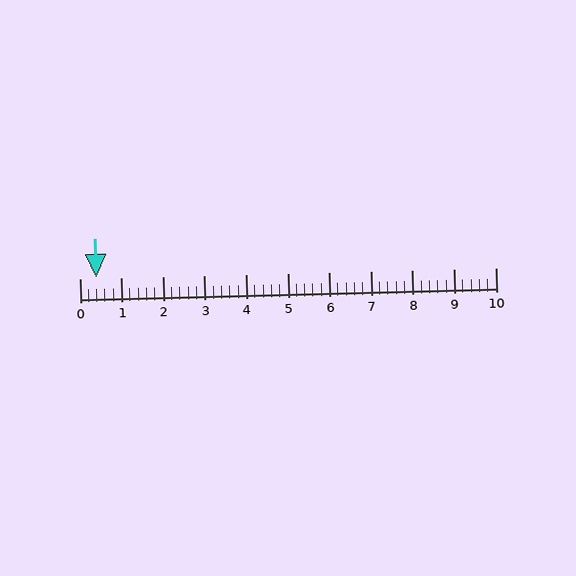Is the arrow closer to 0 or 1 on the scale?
The arrow is closer to 0.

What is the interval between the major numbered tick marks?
The major tick marks are spaced 1 units apart.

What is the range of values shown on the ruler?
The ruler shows values from 0 to 10.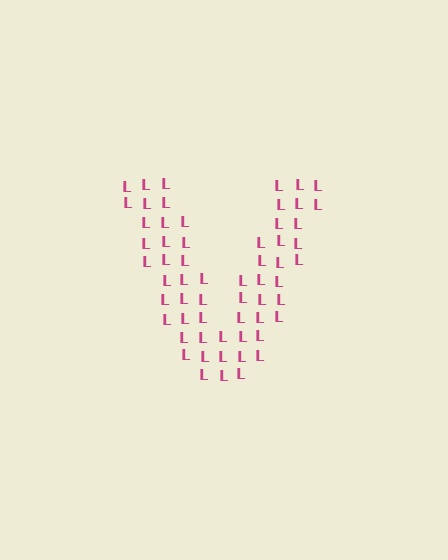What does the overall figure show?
The overall figure shows the letter V.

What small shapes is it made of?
It is made of small letter L's.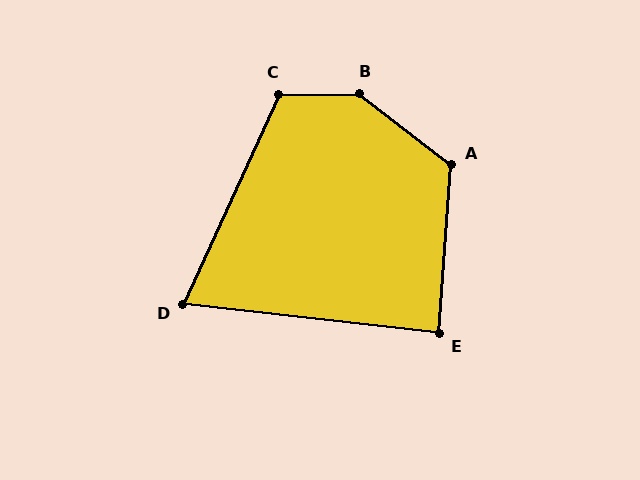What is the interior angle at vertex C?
Approximately 115 degrees (obtuse).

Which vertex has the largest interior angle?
B, at approximately 142 degrees.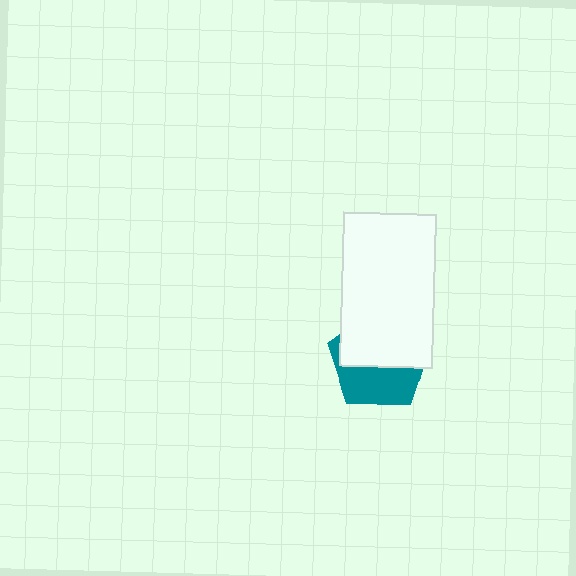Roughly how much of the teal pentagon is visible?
A small part of it is visible (roughly 43%).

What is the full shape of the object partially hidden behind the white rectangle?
The partially hidden object is a teal pentagon.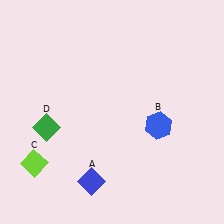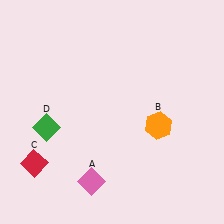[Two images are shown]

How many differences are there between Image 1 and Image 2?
There are 3 differences between the two images.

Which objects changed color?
A changed from blue to pink. B changed from blue to orange. C changed from lime to red.